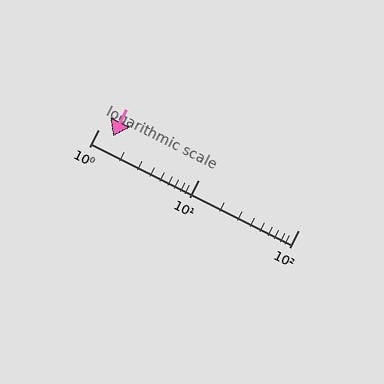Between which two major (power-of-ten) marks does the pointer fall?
The pointer is between 1 and 10.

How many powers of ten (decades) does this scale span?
The scale spans 2 decades, from 1 to 100.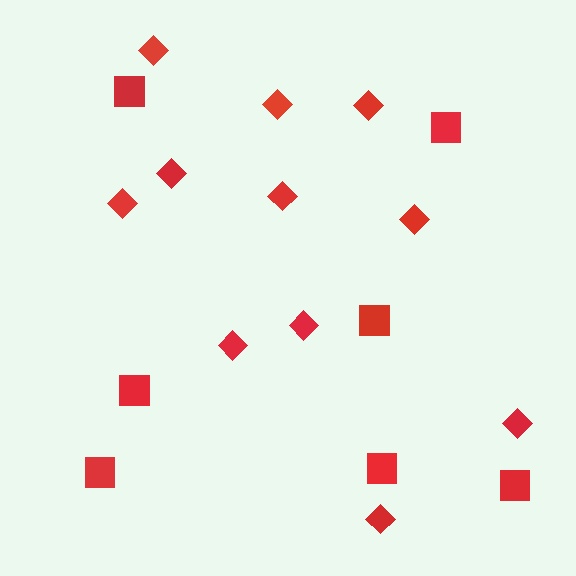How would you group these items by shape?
There are 2 groups: one group of squares (7) and one group of diamonds (11).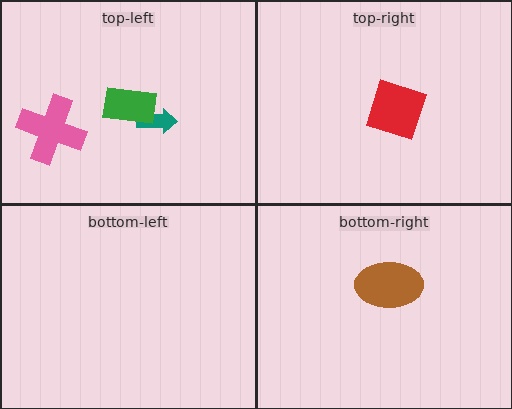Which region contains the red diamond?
The top-right region.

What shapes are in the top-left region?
The teal arrow, the pink cross, the green rectangle.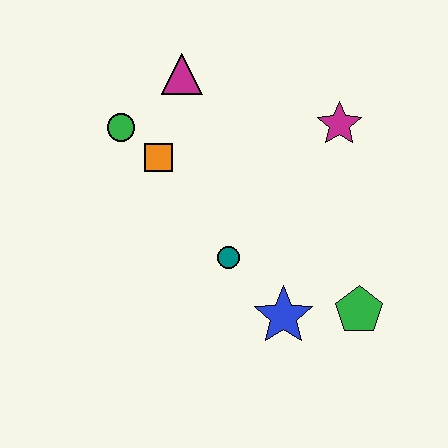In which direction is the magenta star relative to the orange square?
The magenta star is to the right of the orange square.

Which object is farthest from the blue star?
The magenta triangle is farthest from the blue star.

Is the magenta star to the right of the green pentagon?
No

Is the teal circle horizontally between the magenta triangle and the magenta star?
Yes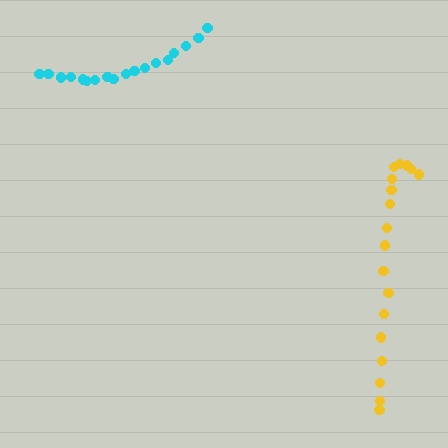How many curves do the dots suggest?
There are 2 distinct paths.